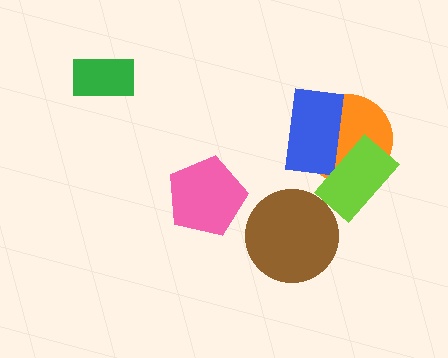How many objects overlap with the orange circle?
2 objects overlap with the orange circle.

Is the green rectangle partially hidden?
No, no other shape covers it.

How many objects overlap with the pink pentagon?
0 objects overlap with the pink pentagon.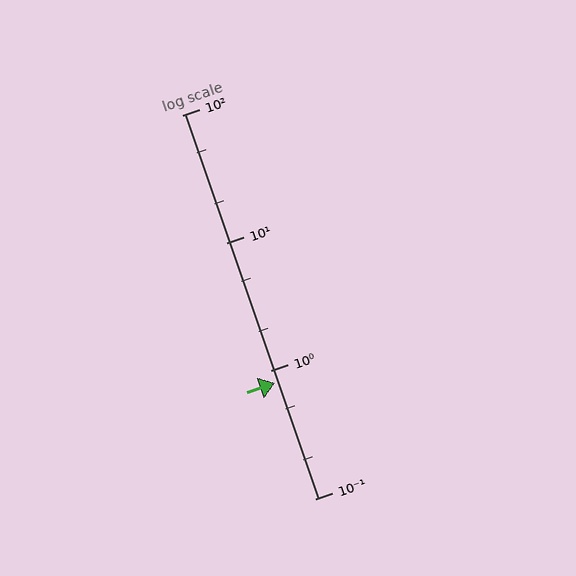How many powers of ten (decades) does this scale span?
The scale spans 3 decades, from 0.1 to 100.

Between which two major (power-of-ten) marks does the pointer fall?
The pointer is between 0.1 and 1.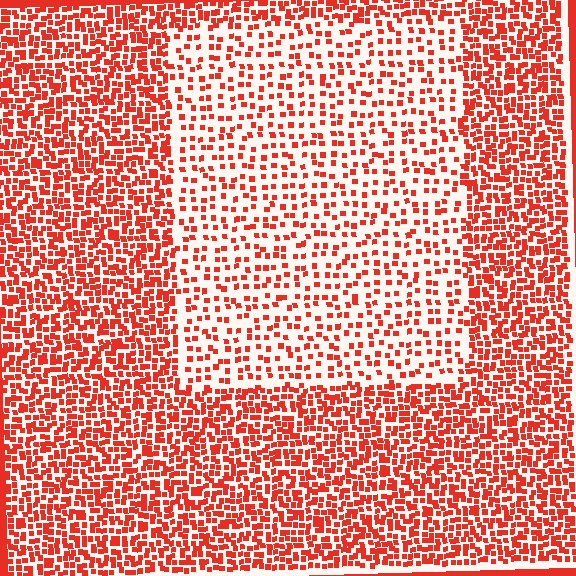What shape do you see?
I see a rectangle.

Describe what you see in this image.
The image contains small red elements arranged at two different densities. A rectangle-shaped region is visible where the elements are less densely packed than the surrounding area.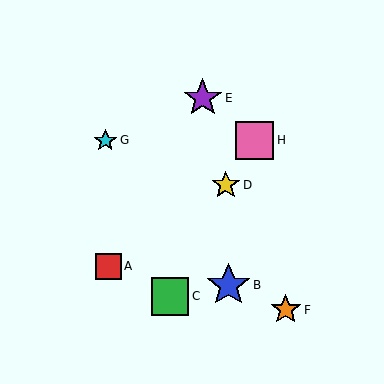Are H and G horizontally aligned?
Yes, both are at y≈140.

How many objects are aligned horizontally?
2 objects (G, H) are aligned horizontally.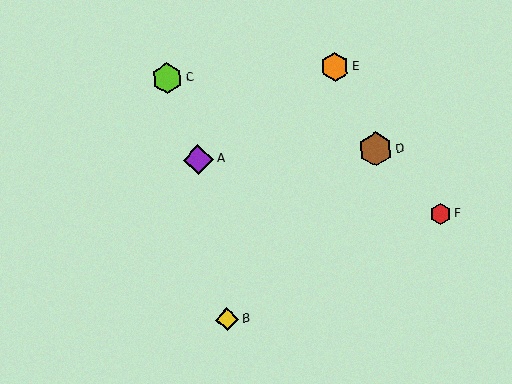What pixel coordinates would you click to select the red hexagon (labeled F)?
Click at (440, 214) to select the red hexagon F.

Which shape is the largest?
The brown hexagon (labeled D) is the largest.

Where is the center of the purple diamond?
The center of the purple diamond is at (198, 159).